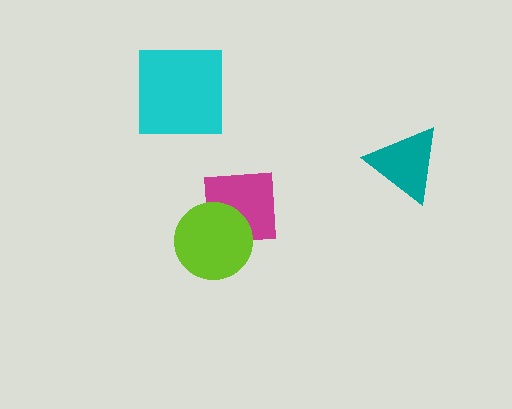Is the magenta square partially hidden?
Yes, it is partially covered by another shape.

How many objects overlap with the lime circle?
1 object overlaps with the lime circle.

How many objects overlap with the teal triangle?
0 objects overlap with the teal triangle.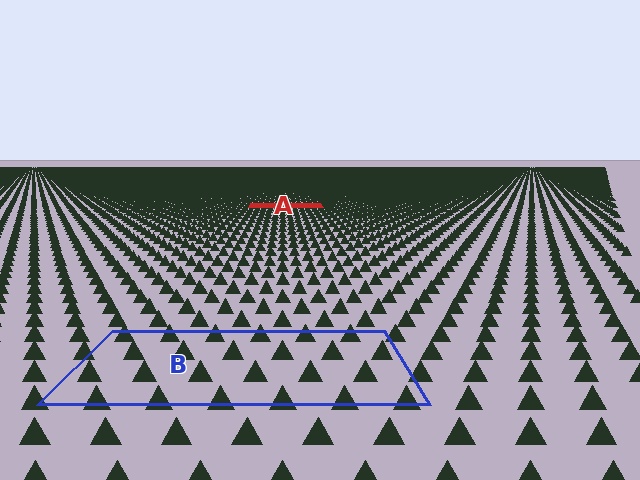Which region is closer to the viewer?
Region B is closer. The texture elements there are larger and more spread out.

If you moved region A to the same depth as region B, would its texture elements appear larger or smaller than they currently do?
They would appear larger. At a closer depth, the same texture elements are projected at a bigger on-screen size.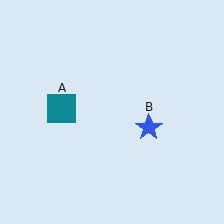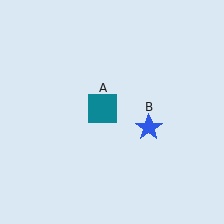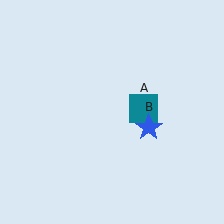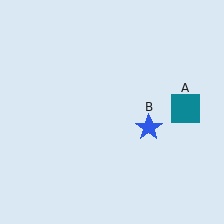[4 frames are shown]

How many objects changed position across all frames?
1 object changed position: teal square (object A).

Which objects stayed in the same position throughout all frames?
Blue star (object B) remained stationary.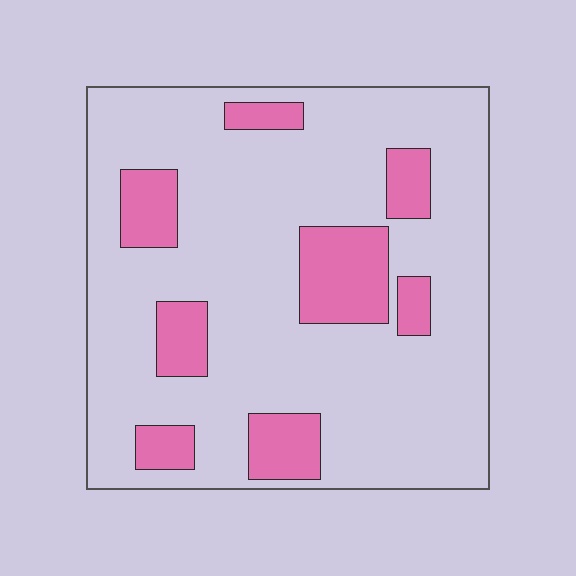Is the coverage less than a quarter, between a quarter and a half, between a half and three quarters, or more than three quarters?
Less than a quarter.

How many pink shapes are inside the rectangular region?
8.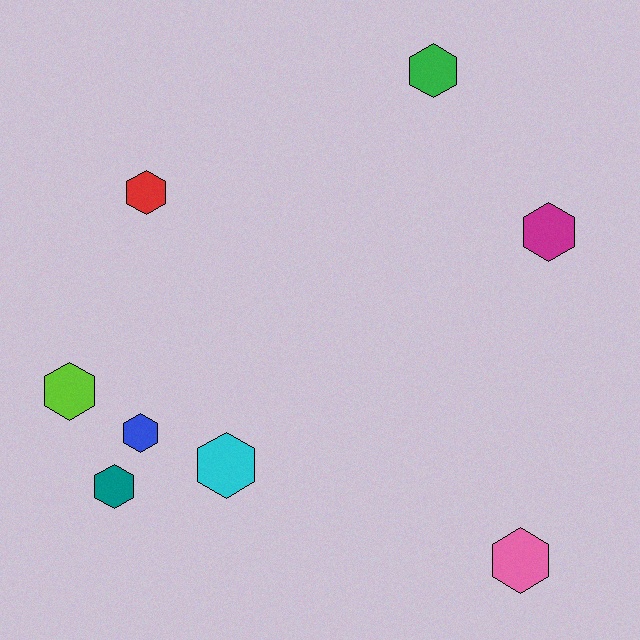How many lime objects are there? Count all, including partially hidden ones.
There is 1 lime object.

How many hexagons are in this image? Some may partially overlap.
There are 8 hexagons.